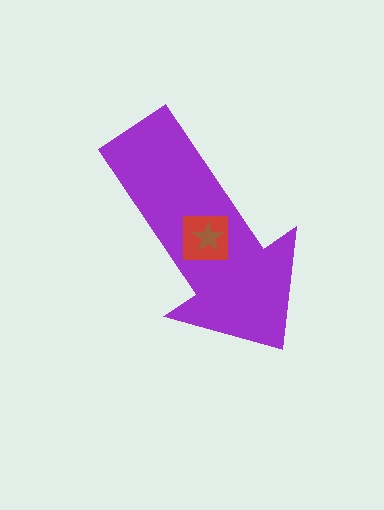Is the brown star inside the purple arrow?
Yes.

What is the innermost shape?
The brown star.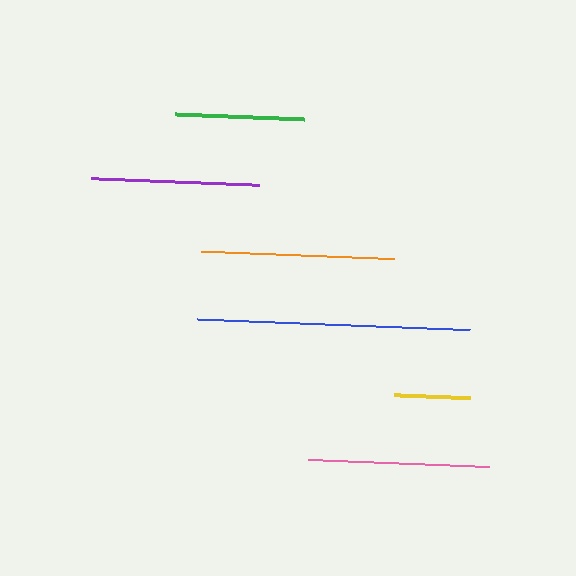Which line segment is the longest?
The blue line is the longest at approximately 273 pixels.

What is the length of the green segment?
The green segment is approximately 129 pixels long.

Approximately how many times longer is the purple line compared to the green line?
The purple line is approximately 1.3 times the length of the green line.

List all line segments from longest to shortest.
From longest to shortest: blue, orange, pink, purple, green, yellow.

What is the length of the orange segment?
The orange segment is approximately 193 pixels long.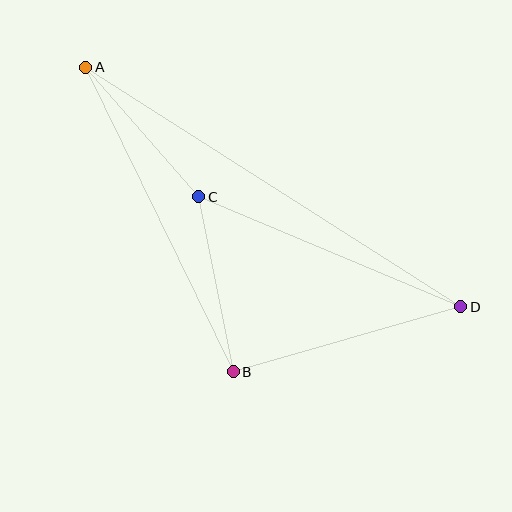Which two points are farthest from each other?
Points A and D are farthest from each other.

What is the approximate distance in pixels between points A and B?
The distance between A and B is approximately 338 pixels.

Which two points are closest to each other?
Points A and C are closest to each other.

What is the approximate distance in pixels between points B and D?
The distance between B and D is approximately 236 pixels.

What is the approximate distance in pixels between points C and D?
The distance between C and D is approximately 284 pixels.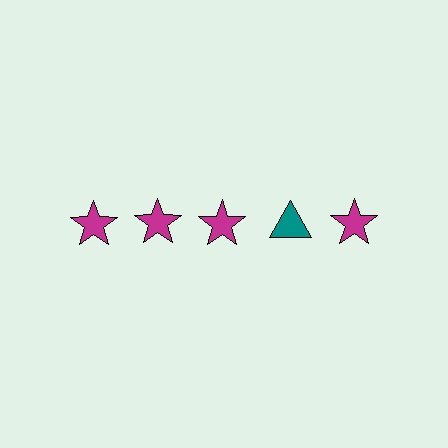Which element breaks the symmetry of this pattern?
The teal triangle in the top row, second from right column breaks the symmetry. All other shapes are magenta stars.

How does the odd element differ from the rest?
It differs in both color (teal instead of magenta) and shape (triangle instead of star).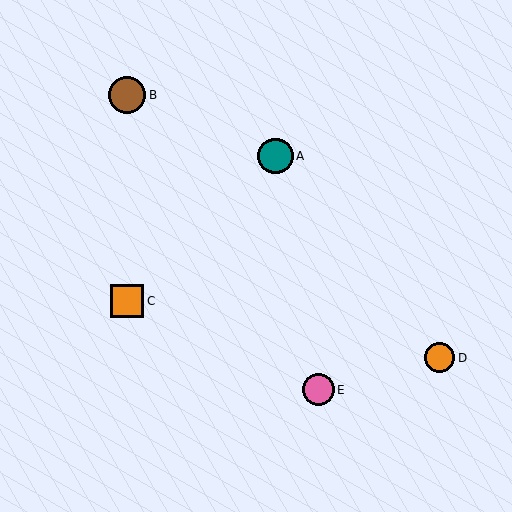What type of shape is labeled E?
Shape E is a pink circle.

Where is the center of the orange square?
The center of the orange square is at (127, 301).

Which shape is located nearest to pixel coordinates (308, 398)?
The pink circle (labeled E) at (319, 390) is nearest to that location.